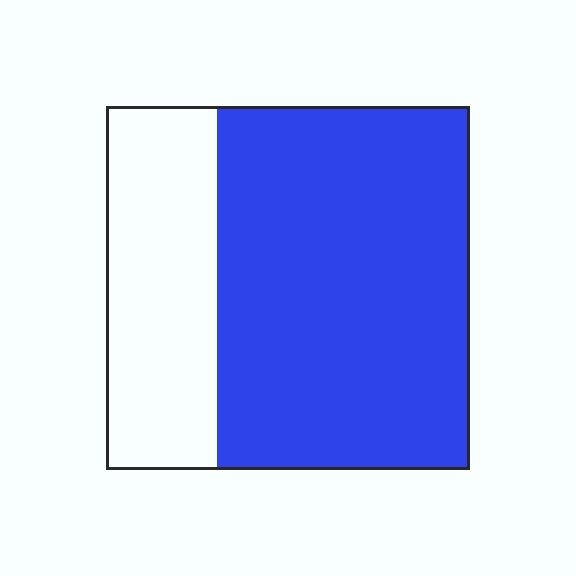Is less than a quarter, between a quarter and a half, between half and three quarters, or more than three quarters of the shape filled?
Between half and three quarters.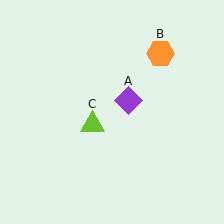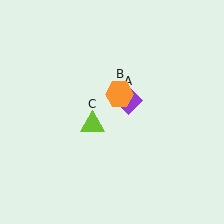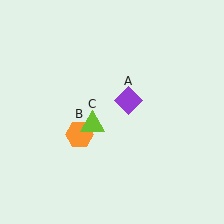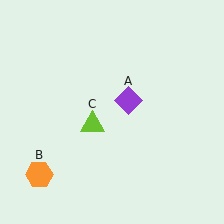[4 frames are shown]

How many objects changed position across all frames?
1 object changed position: orange hexagon (object B).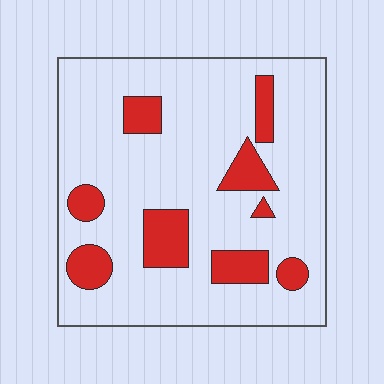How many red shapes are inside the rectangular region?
9.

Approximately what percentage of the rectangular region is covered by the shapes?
Approximately 20%.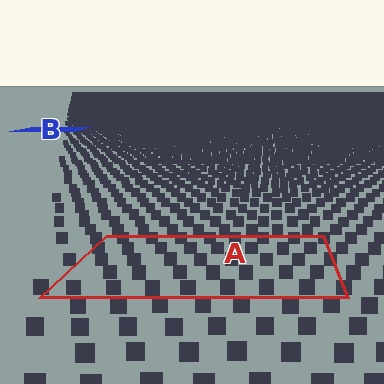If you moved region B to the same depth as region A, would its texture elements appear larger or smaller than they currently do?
They would appear larger. At a closer depth, the same texture elements are projected at a bigger on-screen size.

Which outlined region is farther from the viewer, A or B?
Region B is farther from the viewer — the texture elements inside it appear smaller and more densely packed.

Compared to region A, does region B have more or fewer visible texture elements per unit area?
Region B has more texture elements per unit area — they are packed more densely because it is farther away.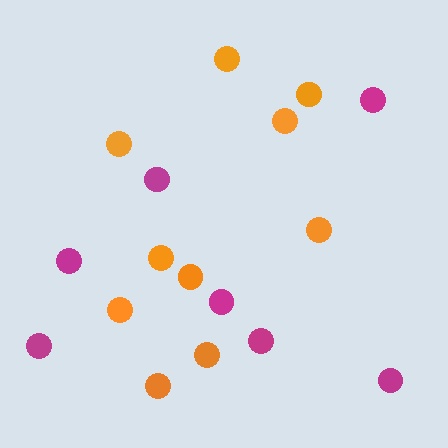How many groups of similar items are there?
There are 2 groups: one group of magenta circles (7) and one group of orange circles (10).